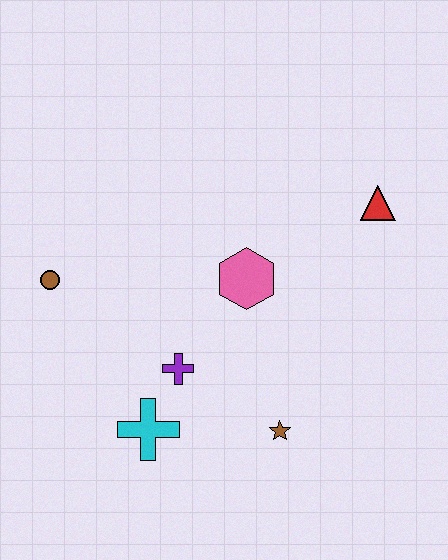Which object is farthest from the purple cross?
The red triangle is farthest from the purple cross.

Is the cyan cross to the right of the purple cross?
No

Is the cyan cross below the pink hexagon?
Yes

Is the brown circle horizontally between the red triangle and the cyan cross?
No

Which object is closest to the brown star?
The purple cross is closest to the brown star.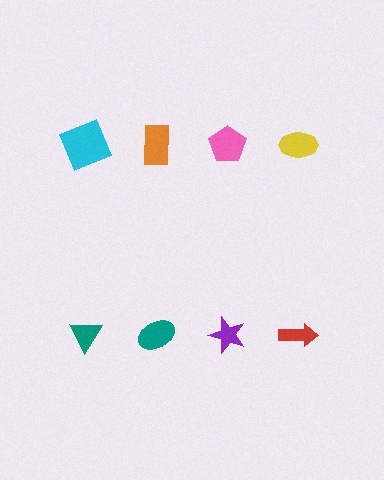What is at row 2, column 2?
A teal ellipse.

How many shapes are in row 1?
4 shapes.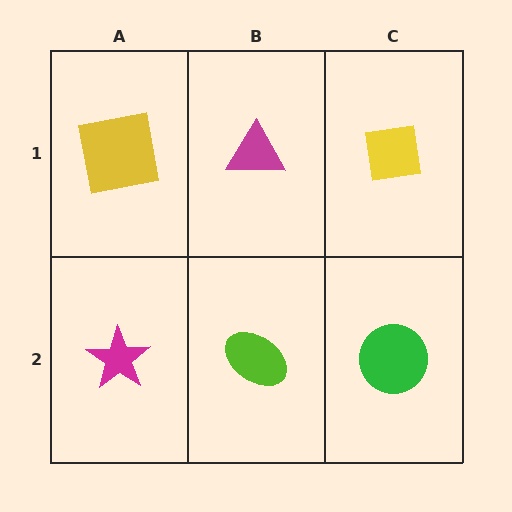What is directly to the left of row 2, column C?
A lime ellipse.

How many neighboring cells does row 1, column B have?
3.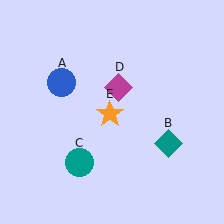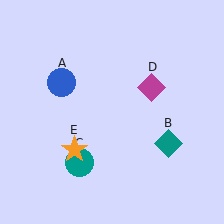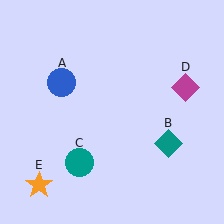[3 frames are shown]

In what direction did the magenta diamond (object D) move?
The magenta diamond (object D) moved right.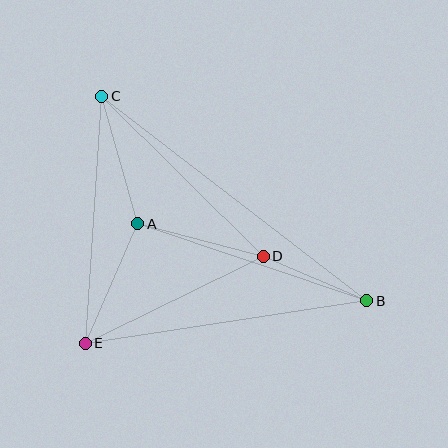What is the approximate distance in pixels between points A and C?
The distance between A and C is approximately 132 pixels.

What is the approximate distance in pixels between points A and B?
The distance between A and B is approximately 241 pixels.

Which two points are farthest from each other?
Points B and C are farthest from each other.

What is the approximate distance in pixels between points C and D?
The distance between C and D is approximately 227 pixels.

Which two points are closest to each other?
Points B and D are closest to each other.